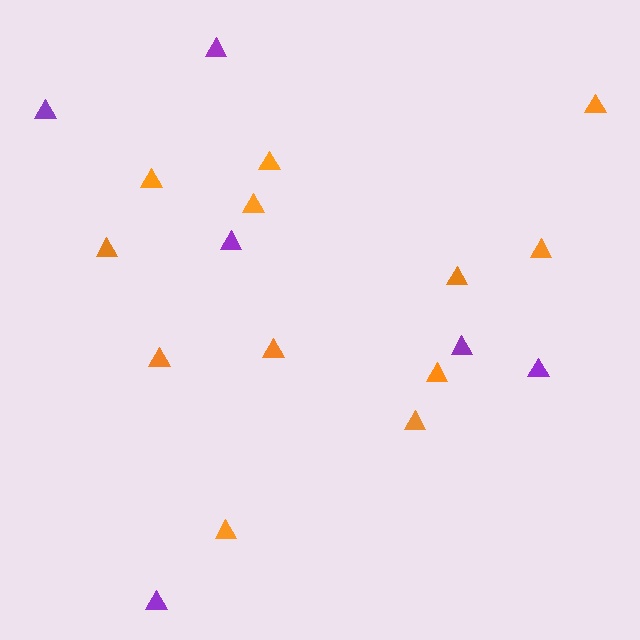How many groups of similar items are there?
There are 2 groups: one group of purple triangles (6) and one group of orange triangles (12).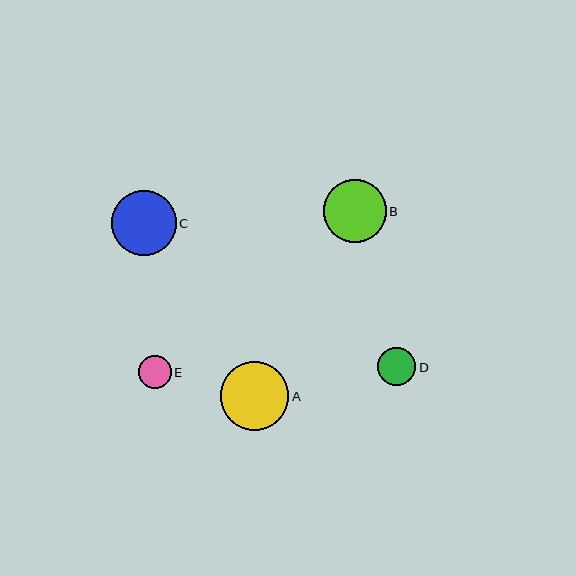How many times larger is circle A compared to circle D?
Circle A is approximately 1.8 times the size of circle D.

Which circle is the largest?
Circle A is the largest with a size of approximately 69 pixels.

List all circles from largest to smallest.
From largest to smallest: A, C, B, D, E.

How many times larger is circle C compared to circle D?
Circle C is approximately 1.7 times the size of circle D.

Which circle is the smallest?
Circle E is the smallest with a size of approximately 33 pixels.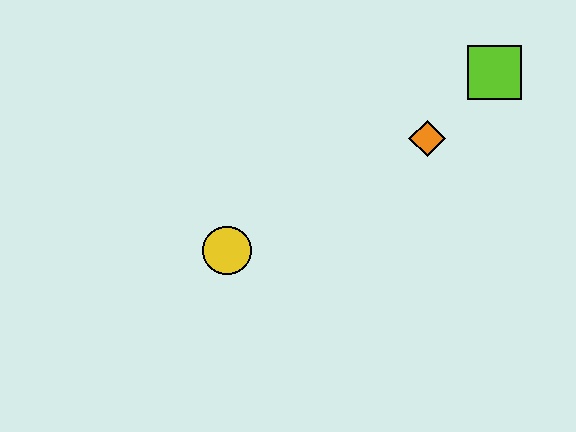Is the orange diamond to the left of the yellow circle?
No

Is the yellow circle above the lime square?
No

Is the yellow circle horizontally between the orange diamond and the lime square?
No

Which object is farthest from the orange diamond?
The yellow circle is farthest from the orange diamond.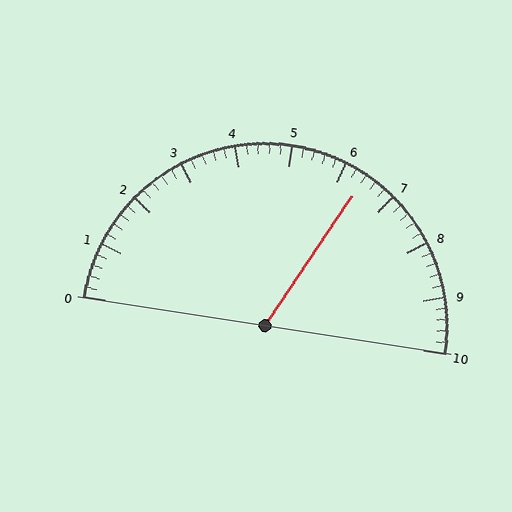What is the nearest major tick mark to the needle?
The nearest major tick mark is 6.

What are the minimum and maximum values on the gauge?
The gauge ranges from 0 to 10.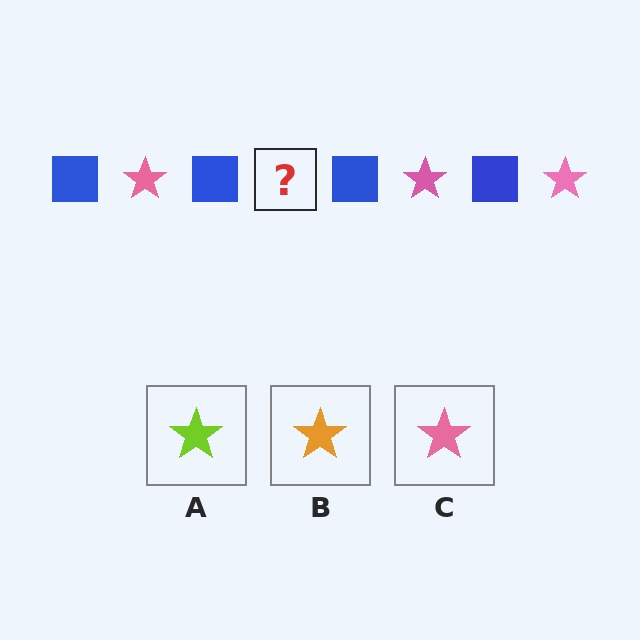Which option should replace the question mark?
Option C.